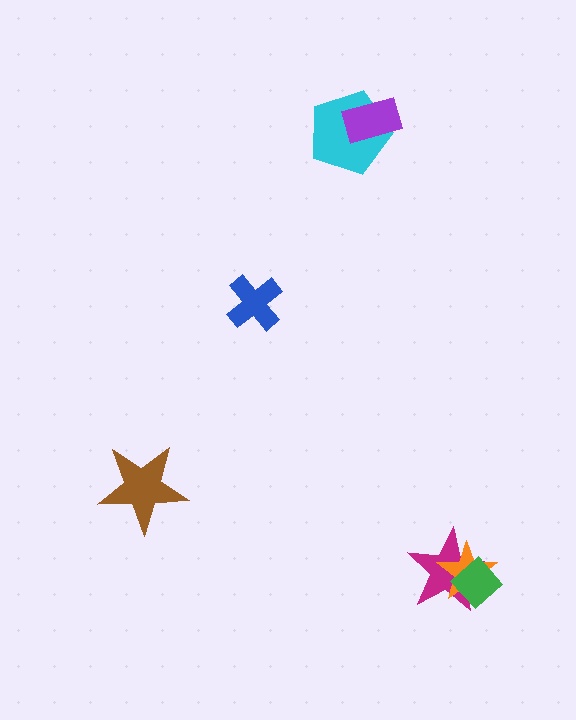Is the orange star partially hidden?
Yes, it is partially covered by another shape.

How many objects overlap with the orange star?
2 objects overlap with the orange star.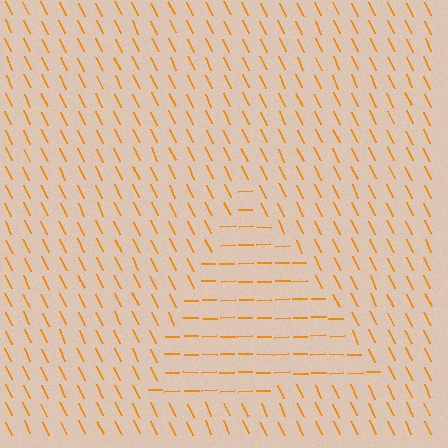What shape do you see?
I see a triangle.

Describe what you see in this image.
The image is filled with small orange line segments. A triangle region in the image has lines oriented differently from the surrounding lines, creating a visible texture boundary.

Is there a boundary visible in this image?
Yes, there is a texture boundary formed by a change in line orientation.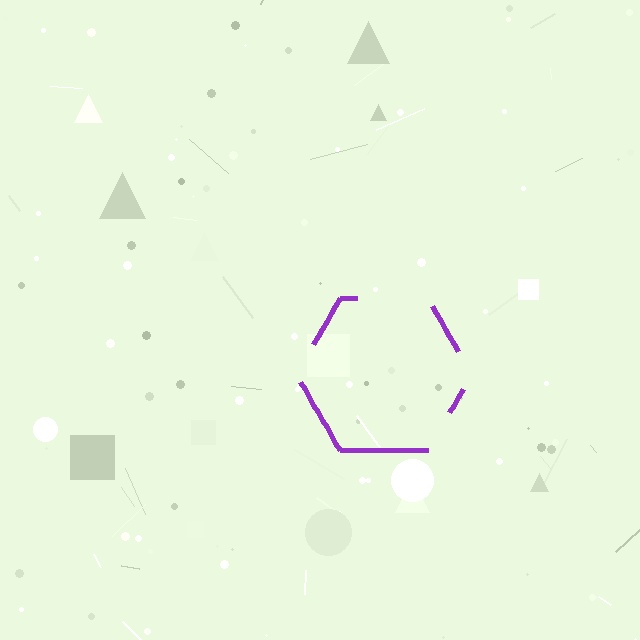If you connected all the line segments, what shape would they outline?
They would outline a hexagon.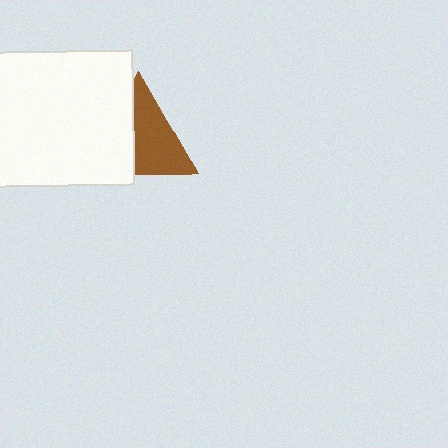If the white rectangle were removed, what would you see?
You would see the complete brown triangle.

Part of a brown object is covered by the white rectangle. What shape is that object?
It is a triangle.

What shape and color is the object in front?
The object in front is a white rectangle.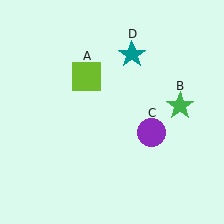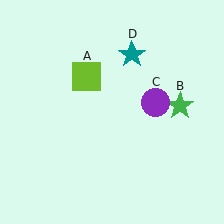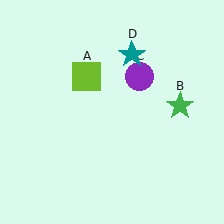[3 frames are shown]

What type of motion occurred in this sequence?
The purple circle (object C) rotated counterclockwise around the center of the scene.